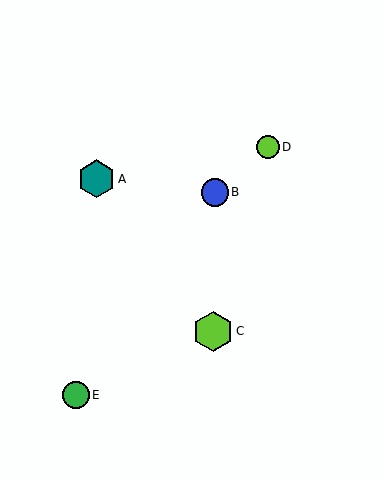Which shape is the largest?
The lime hexagon (labeled C) is the largest.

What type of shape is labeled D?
Shape D is a lime circle.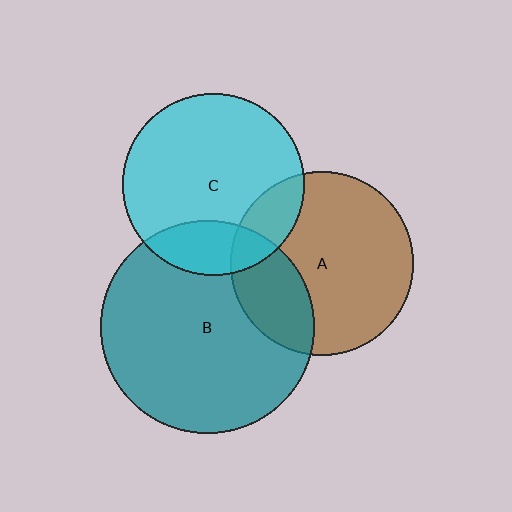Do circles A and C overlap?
Yes.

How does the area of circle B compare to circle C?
Approximately 1.4 times.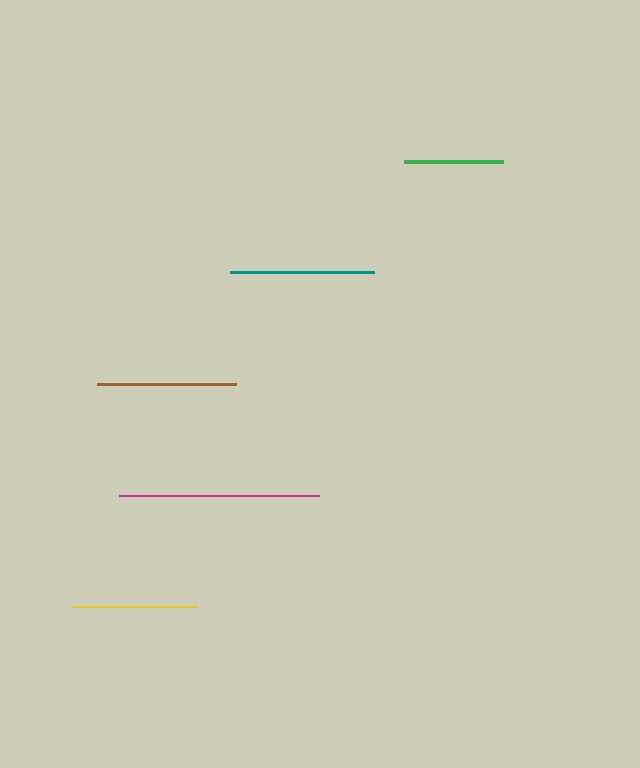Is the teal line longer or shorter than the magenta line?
The magenta line is longer than the teal line.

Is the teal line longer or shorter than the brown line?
The teal line is longer than the brown line.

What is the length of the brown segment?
The brown segment is approximately 139 pixels long.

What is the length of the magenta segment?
The magenta segment is approximately 201 pixels long.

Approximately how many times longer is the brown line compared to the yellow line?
The brown line is approximately 1.1 times the length of the yellow line.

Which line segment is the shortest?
The green line is the shortest at approximately 99 pixels.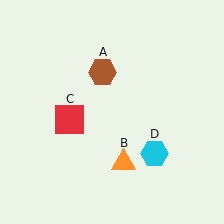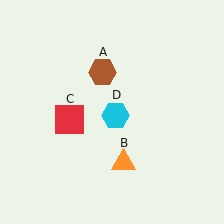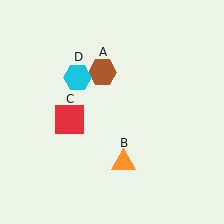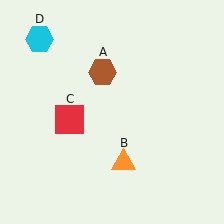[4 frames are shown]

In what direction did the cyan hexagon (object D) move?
The cyan hexagon (object D) moved up and to the left.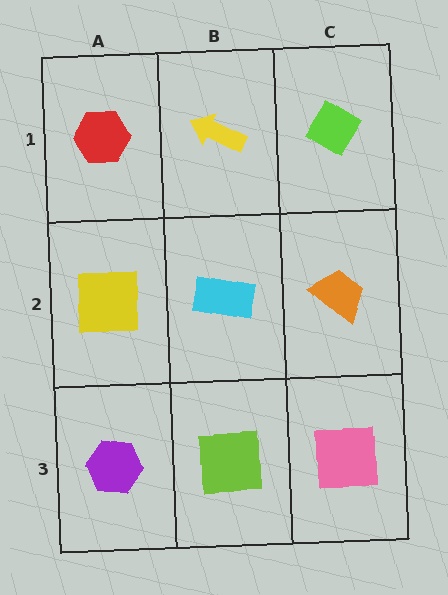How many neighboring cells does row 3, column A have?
2.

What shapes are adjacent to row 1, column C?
An orange trapezoid (row 2, column C), a yellow arrow (row 1, column B).